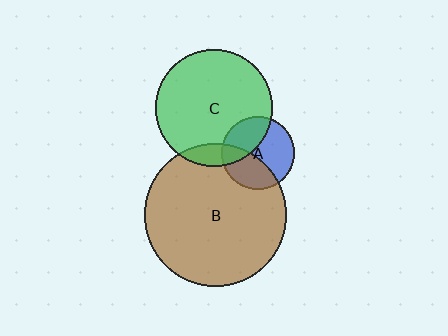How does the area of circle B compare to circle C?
Approximately 1.5 times.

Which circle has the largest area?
Circle B (brown).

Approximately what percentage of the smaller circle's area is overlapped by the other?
Approximately 35%.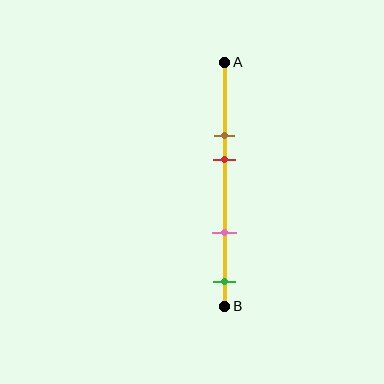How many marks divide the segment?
There are 4 marks dividing the segment.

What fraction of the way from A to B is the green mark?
The green mark is approximately 90% (0.9) of the way from A to B.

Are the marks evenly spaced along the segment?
No, the marks are not evenly spaced.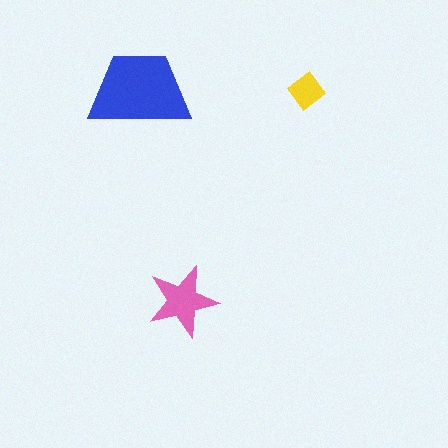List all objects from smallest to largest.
The yellow diamond, the pink star, the blue trapezoid.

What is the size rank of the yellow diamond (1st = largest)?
3rd.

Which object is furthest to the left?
The blue trapezoid is leftmost.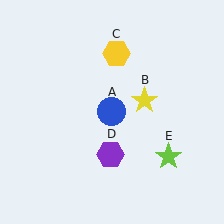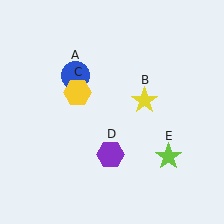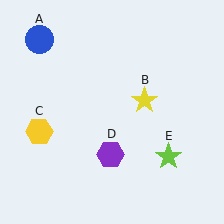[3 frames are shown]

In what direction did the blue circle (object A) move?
The blue circle (object A) moved up and to the left.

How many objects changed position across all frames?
2 objects changed position: blue circle (object A), yellow hexagon (object C).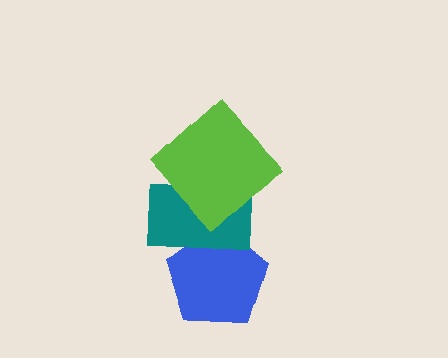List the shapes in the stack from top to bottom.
From top to bottom: the lime diamond, the teal rectangle, the blue pentagon.